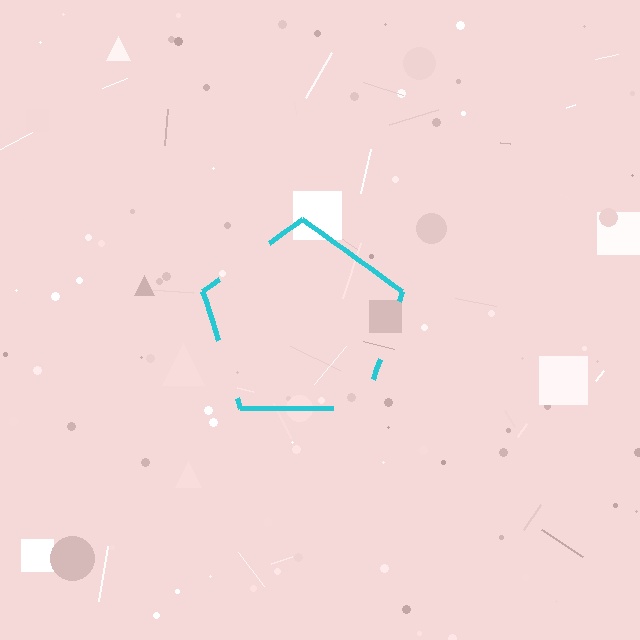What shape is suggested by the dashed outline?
The dashed outline suggests a pentagon.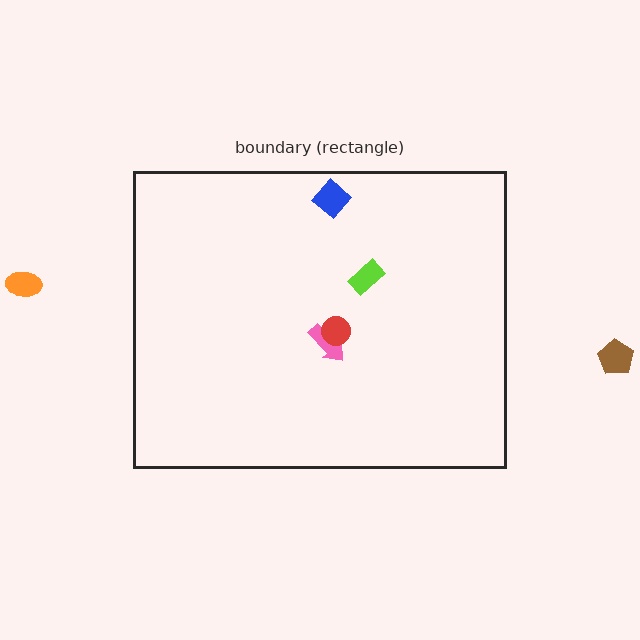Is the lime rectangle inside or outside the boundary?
Inside.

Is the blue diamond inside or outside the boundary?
Inside.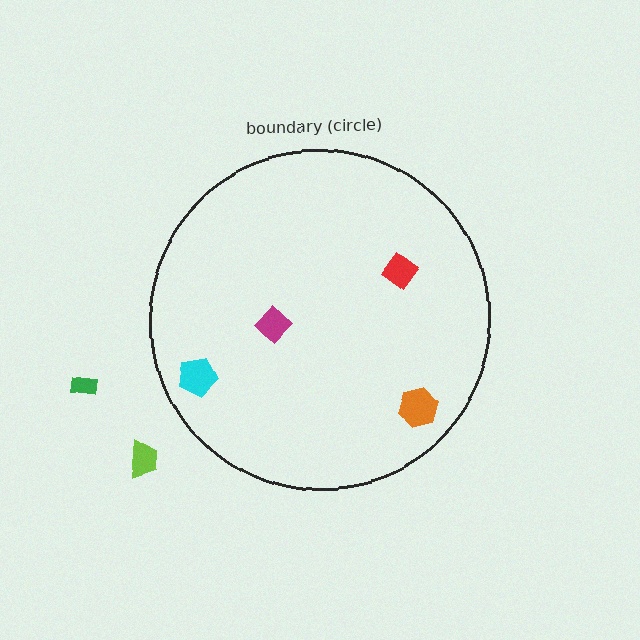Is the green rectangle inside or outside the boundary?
Outside.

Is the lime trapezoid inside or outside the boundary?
Outside.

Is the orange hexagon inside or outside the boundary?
Inside.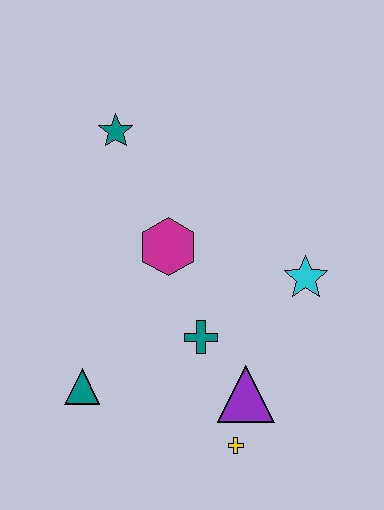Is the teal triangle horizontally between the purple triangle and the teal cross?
No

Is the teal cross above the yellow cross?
Yes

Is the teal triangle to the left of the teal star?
Yes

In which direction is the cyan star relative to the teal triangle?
The cyan star is to the right of the teal triangle.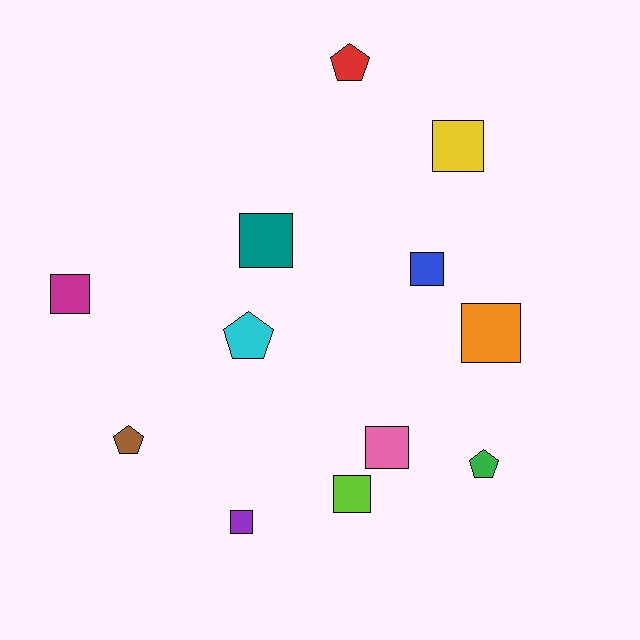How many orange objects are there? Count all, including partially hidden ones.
There is 1 orange object.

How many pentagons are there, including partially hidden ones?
There are 4 pentagons.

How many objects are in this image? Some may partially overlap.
There are 12 objects.